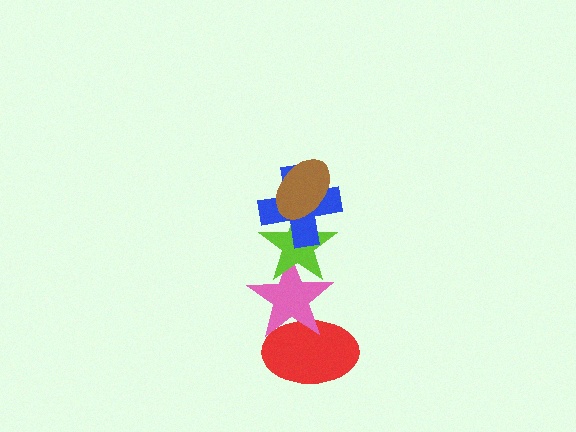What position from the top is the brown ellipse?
The brown ellipse is 1st from the top.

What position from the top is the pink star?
The pink star is 4th from the top.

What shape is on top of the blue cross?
The brown ellipse is on top of the blue cross.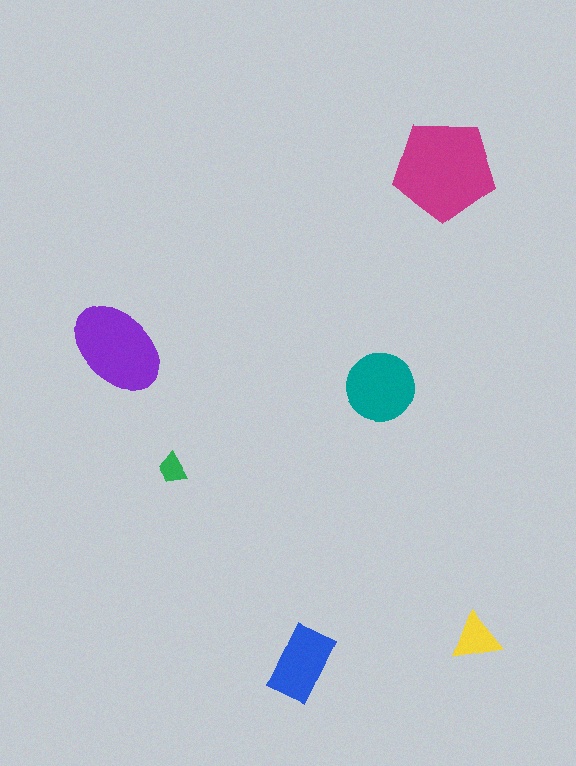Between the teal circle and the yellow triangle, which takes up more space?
The teal circle.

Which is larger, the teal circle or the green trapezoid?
The teal circle.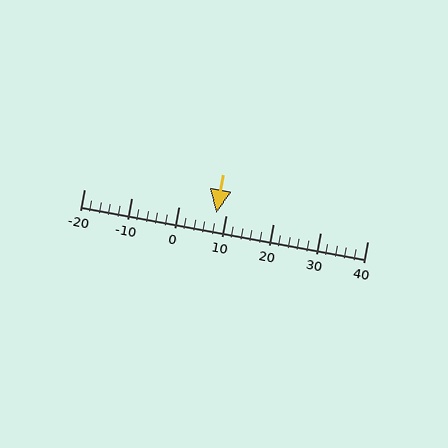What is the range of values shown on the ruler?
The ruler shows values from -20 to 40.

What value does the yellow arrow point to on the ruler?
The yellow arrow points to approximately 8.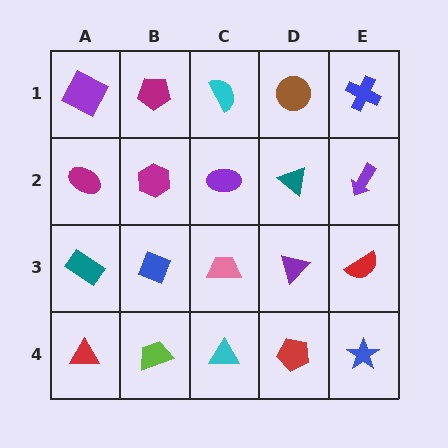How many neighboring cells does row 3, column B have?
4.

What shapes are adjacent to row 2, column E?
A blue cross (row 1, column E), a red semicircle (row 3, column E), a teal triangle (row 2, column D).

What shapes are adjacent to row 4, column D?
A purple triangle (row 3, column D), a cyan triangle (row 4, column C), a blue star (row 4, column E).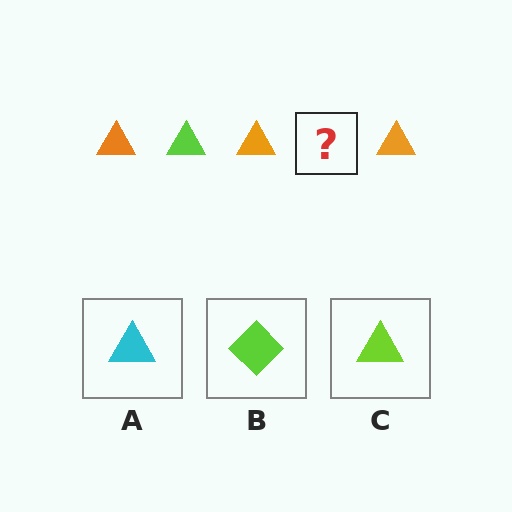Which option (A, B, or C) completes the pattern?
C.